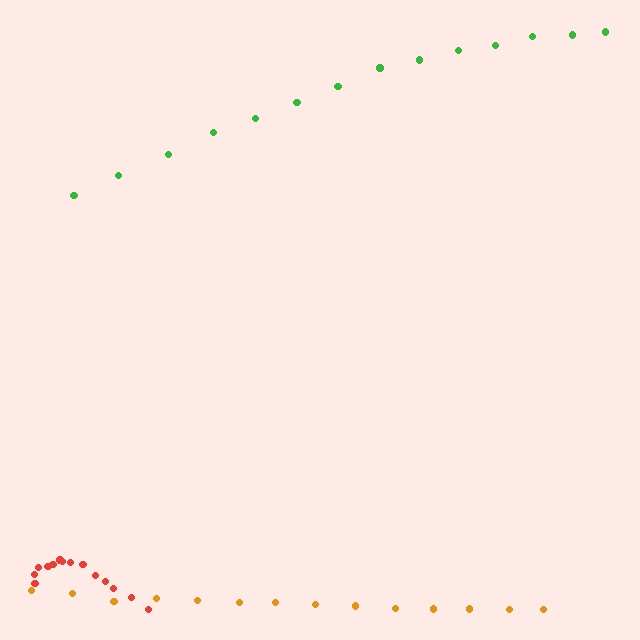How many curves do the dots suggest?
There are 3 distinct paths.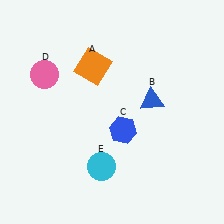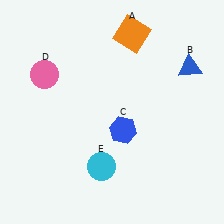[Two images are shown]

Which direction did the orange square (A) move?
The orange square (A) moved right.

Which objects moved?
The objects that moved are: the orange square (A), the blue triangle (B).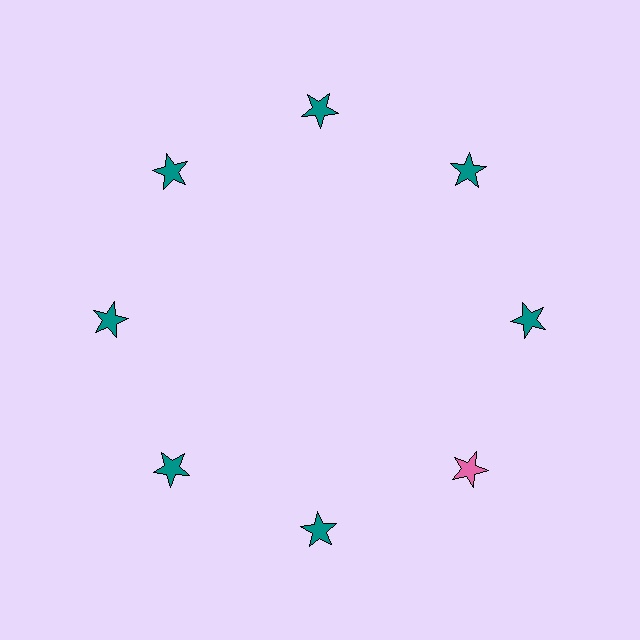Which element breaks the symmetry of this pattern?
The pink star at roughly the 4 o'clock position breaks the symmetry. All other shapes are teal stars.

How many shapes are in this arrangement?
There are 8 shapes arranged in a ring pattern.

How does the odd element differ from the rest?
It has a different color: pink instead of teal.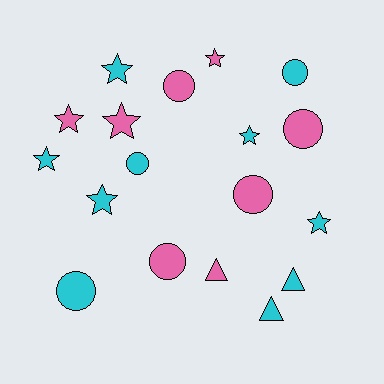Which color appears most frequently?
Cyan, with 10 objects.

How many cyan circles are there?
There are 3 cyan circles.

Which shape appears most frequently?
Star, with 8 objects.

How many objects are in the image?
There are 18 objects.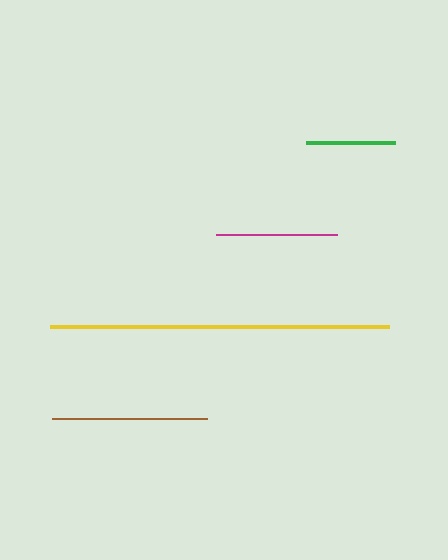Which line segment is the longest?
The yellow line is the longest at approximately 339 pixels.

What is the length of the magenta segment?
The magenta segment is approximately 121 pixels long.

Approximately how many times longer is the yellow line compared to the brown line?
The yellow line is approximately 2.2 times the length of the brown line.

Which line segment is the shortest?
The green line is the shortest at approximately 89 pixels.